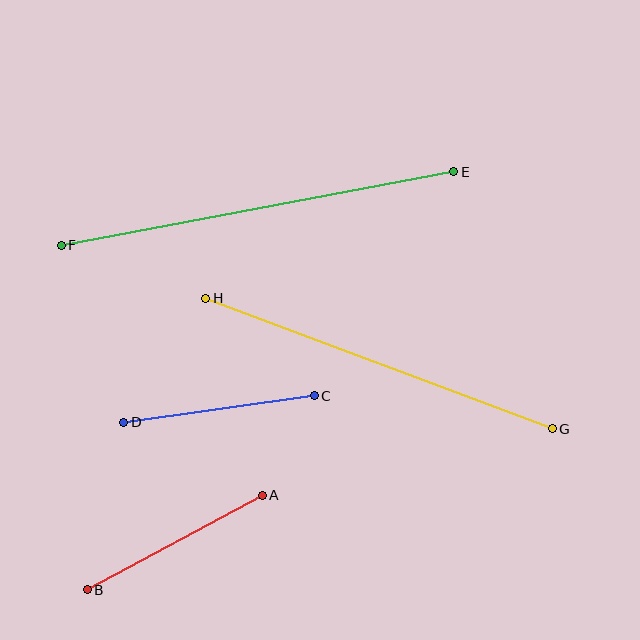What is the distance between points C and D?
The distance is approximately 192 pixels.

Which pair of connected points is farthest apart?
Points E and F are farthest apart.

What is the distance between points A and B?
The distance is approximately 199 pixels.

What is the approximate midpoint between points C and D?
The midpoint is at approximately (219, 409) pixels.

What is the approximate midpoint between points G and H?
The midpoint is at approximately (379, 363) pixels.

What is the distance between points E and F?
The distance is approximately 399 pixels.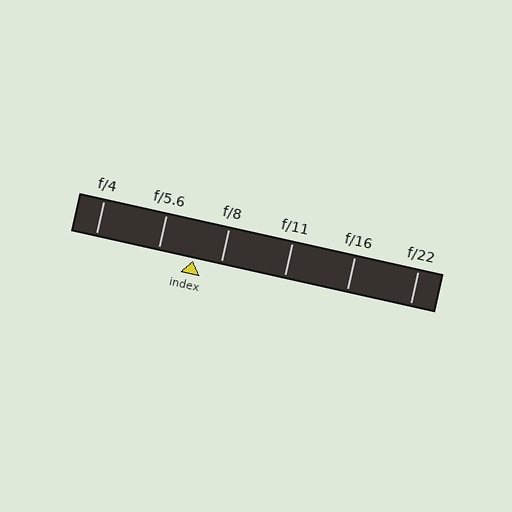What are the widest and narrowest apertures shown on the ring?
The widest aperture shown is f/4 and the narrowest is f/22.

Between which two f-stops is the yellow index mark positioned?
The index mark is between f/5.6 and f/8.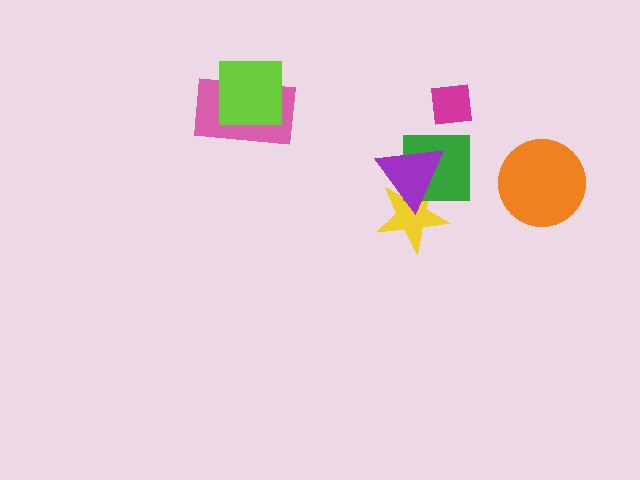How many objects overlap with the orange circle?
0 objects overlap with the orange circle.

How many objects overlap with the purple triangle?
2 objects overlap with the purple triangle.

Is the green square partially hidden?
Yes, it is partially covered by another shape.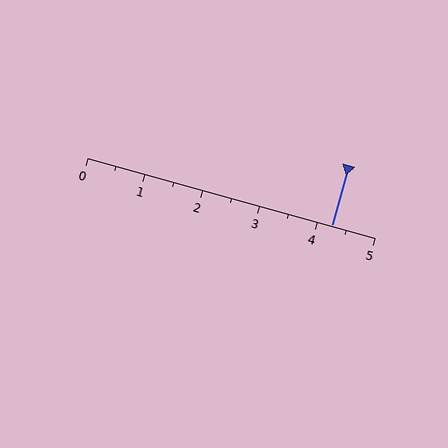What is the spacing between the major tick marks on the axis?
The major ticks are spaced 1 apart.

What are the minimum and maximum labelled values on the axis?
The axis runs from 0 to 5.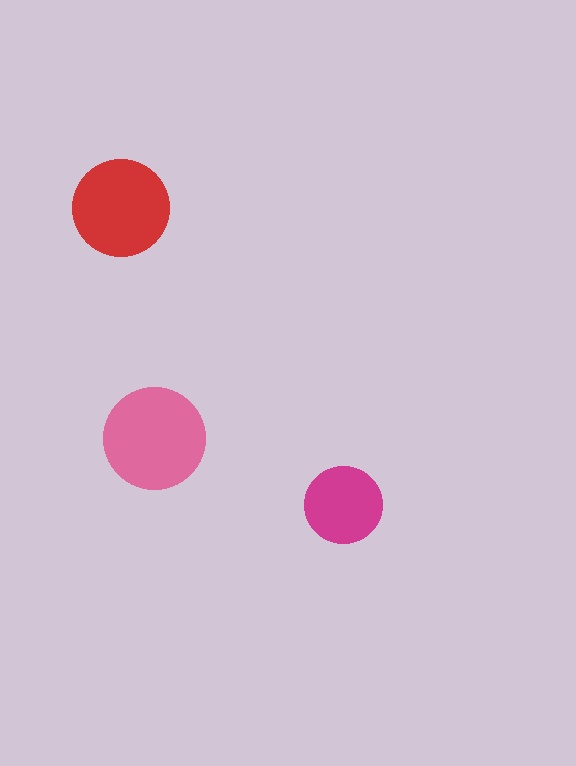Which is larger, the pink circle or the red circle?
The pink one.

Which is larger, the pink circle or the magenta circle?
The pink one.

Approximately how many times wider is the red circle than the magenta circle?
About 1.5 times wider.